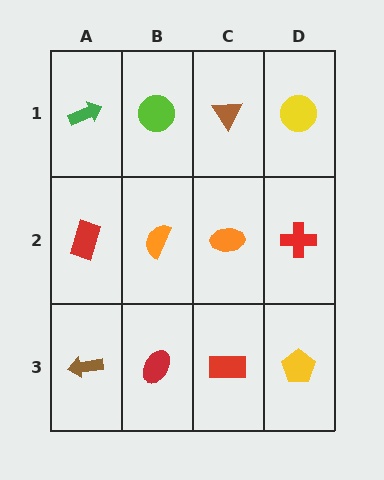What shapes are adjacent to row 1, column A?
A red rectangle (row 2, column A), a lime circle (row 1, column B).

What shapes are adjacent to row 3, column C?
An orange ellipse (row 2, column C), a red ellipse (row 3, column B), a yellow pentagon (row 3, column D).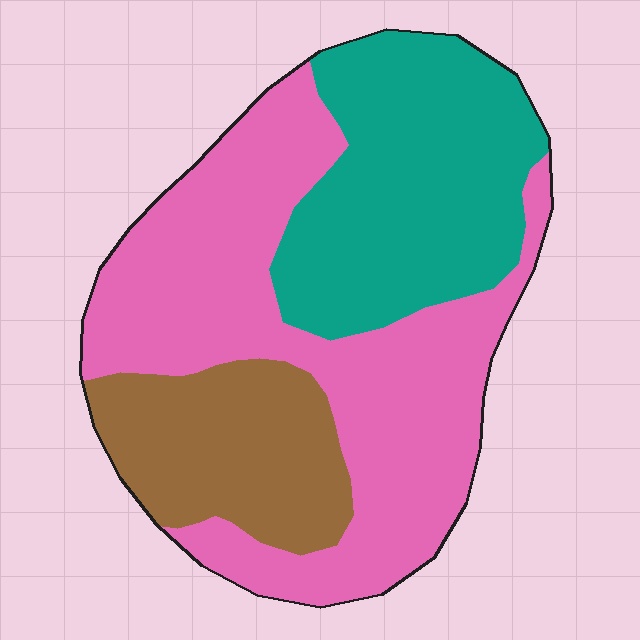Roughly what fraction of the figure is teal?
Teal covers roughly 30% of the figure.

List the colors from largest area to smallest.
From largest to smallest: pink, teal, brown.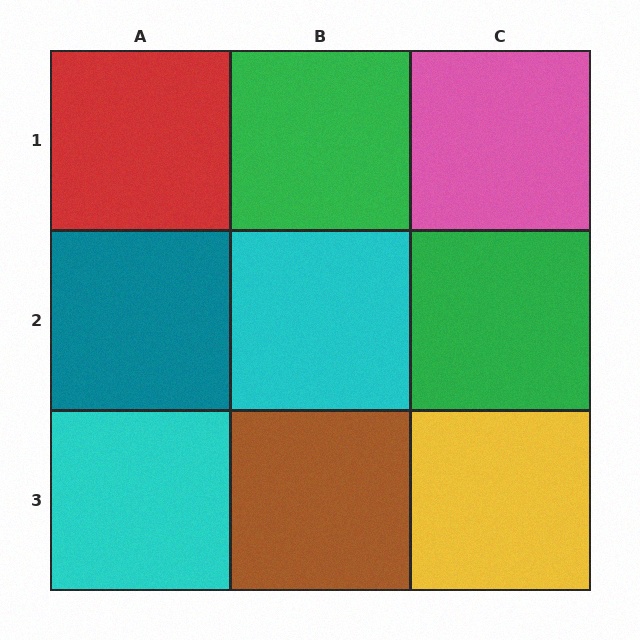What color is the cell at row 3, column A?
Cyan.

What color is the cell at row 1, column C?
Pink.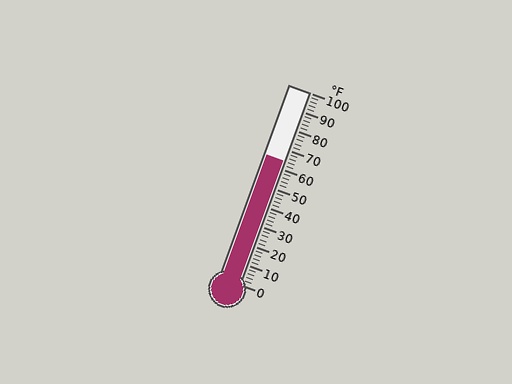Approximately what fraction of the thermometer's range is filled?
The thermometer is filled to approximately 65% of its range.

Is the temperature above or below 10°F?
The temperature is above 10°F.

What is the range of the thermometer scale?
The thermometer scale ranges from 0°F to 100°F.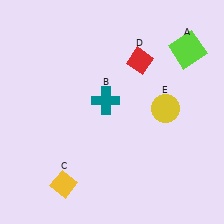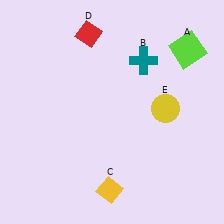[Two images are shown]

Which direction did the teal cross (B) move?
The teal cross (B) moved up.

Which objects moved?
The objects that moved are: the teal cross (B), the yellow diamond (C), the red diamond (D).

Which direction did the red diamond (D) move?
The red diamond (D) moved left.